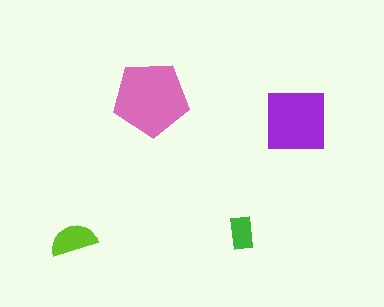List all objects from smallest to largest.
The green rectangle, the lime semicircle, the purple square, the pink pentagon.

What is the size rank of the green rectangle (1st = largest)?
4th.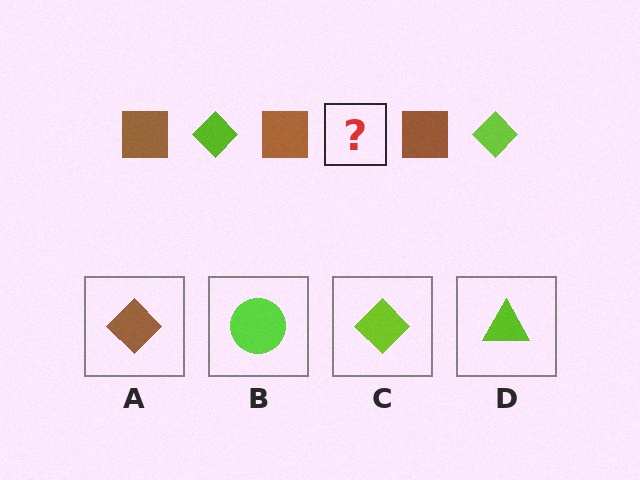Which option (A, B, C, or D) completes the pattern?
C.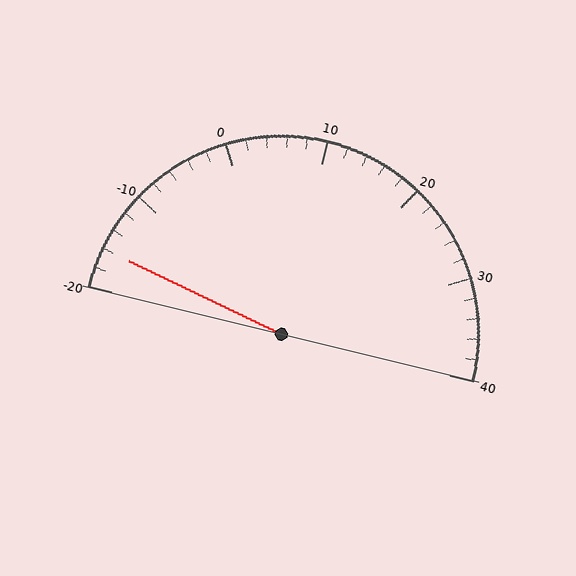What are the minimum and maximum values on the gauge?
The gauge ranges from -20 to 40.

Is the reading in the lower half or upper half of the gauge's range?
The reading is in the lower half of the range (-20 to 40).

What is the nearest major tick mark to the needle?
The nearest major tick mark is -20.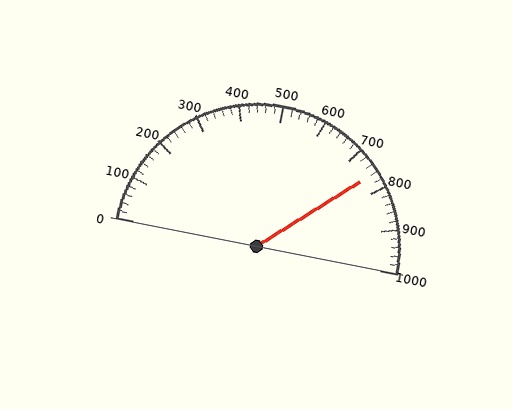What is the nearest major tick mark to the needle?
The nearest major tick mark is 800.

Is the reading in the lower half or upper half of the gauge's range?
The reading is in the upper half of the range (0 to 1000).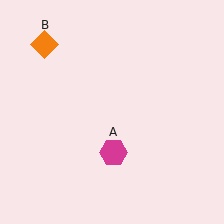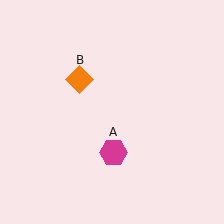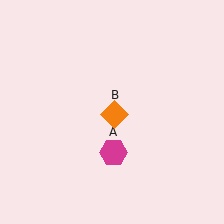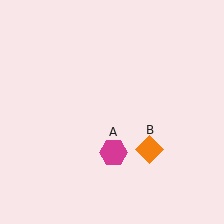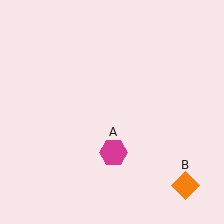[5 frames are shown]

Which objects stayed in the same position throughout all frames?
Magenta hexagon (object A) remained stationary.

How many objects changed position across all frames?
1 object changed position: orange diamond (object B).